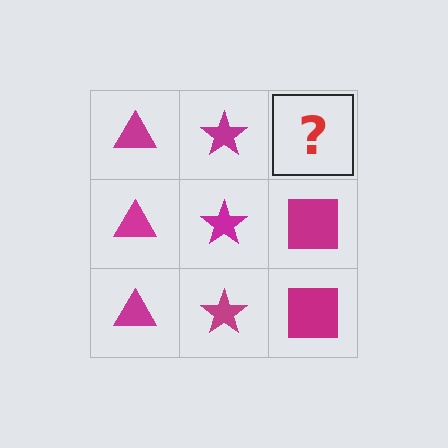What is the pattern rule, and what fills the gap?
The rule is that each column has a consistent shape. The gap should be filled with a magenta square.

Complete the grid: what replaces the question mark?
The question mark should be replaced with a magenta square.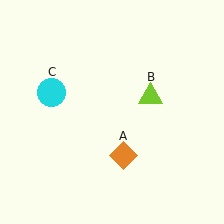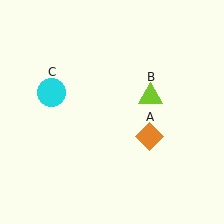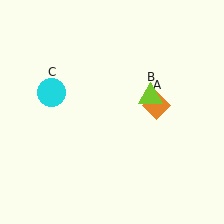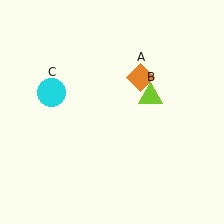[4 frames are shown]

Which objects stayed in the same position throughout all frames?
Lime triangle (object B) and cyan circle (object C) remained stationary.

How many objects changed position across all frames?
1 object changed position: orange diamond (object A).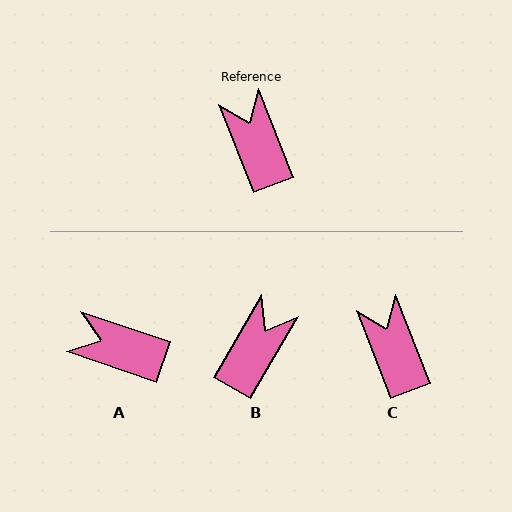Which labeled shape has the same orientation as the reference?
C.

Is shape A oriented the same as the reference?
No, it is off by about 50 degrees.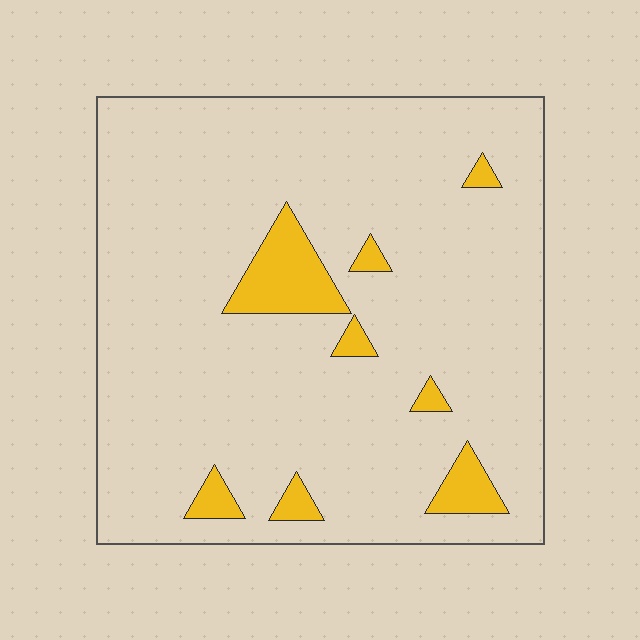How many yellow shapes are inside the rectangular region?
8.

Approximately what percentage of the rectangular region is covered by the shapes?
Approximately 10%.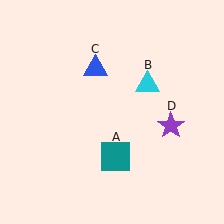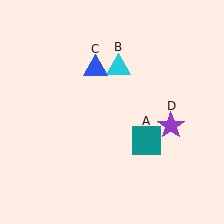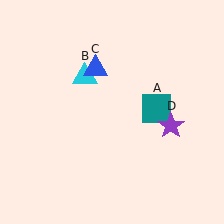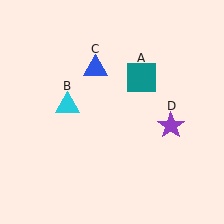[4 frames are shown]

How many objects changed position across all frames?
2 objects changed position: teal square (object A), cyan triangle (object B).